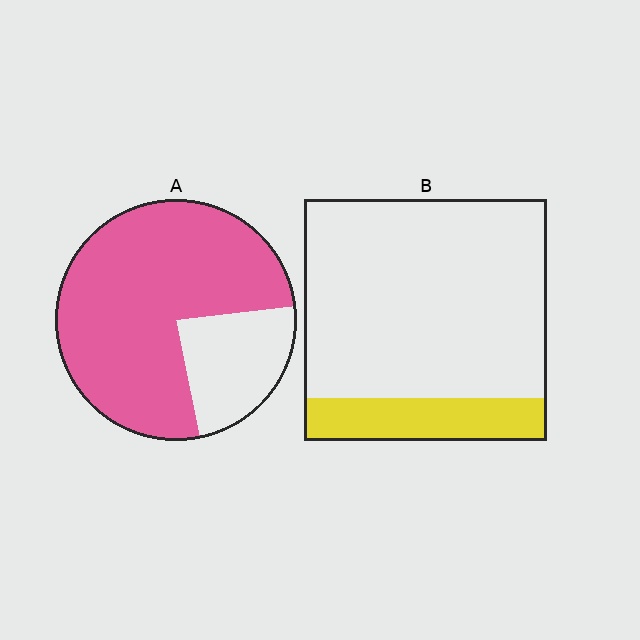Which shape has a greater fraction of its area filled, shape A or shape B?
Shape A.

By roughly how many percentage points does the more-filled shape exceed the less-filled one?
By roughly 60 percentage points (A over B).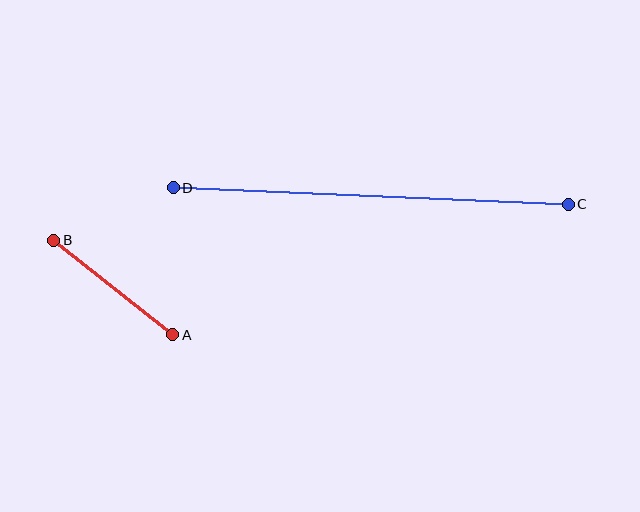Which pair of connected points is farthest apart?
Points C and D are farthest apart.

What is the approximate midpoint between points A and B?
The midpoint is at approximately (113, 287) pixels.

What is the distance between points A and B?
The distance is approximately 152 pixels.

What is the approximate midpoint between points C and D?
The midpoint is at approximately (371, 196) pixels.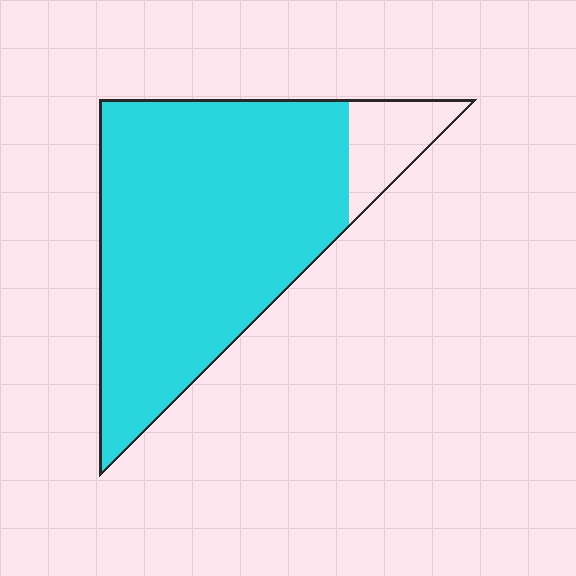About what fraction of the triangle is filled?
About seven eighths (7/8).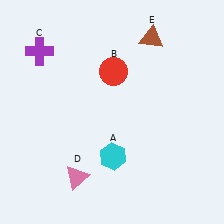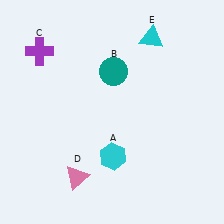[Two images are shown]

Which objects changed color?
B changed from red to teal. E changed from brown to cyan.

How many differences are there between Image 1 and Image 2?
There are 2 differences between the two images.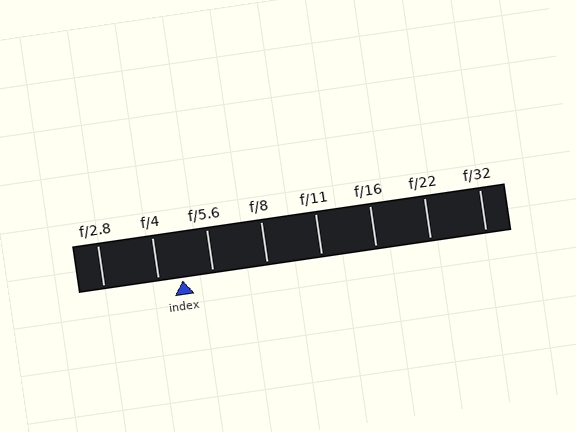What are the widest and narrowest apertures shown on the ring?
The widest aperture shown is f/2.8 and the narrowest is f/32.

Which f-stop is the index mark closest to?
The index mark is closest to f/4.